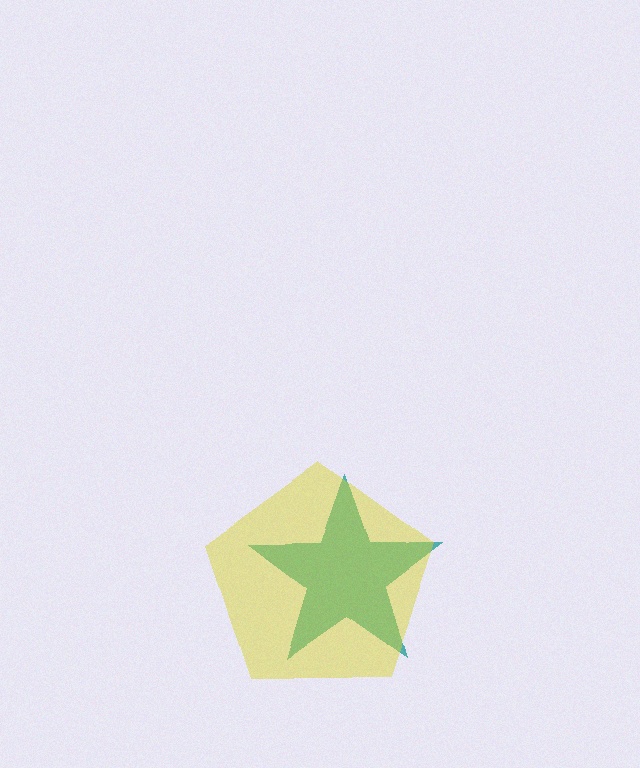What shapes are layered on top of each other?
The layered shapes are: a teal star, a yellow pentagon.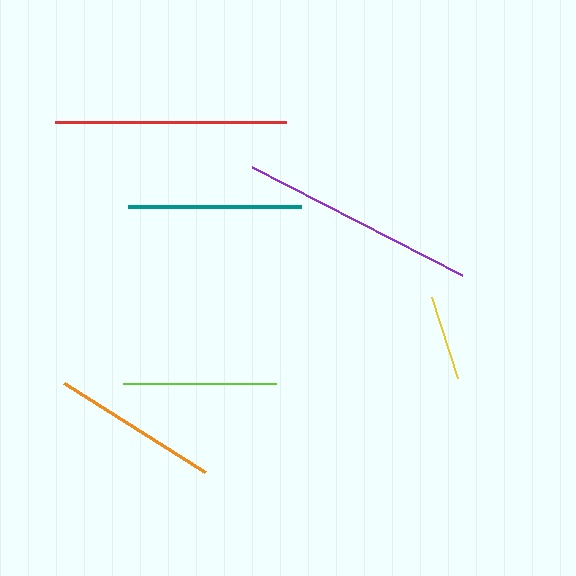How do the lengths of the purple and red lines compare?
The purple and red lines are approximately the same length.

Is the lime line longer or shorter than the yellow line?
The lime line is longer than the yellow line.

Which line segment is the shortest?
The yellow line is the shortest at approximately 85 pixels.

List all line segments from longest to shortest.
From longest to shortest: purple, red, teal, orange, lime, yellow.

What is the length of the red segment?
The red segment is approximately 231 pixels long.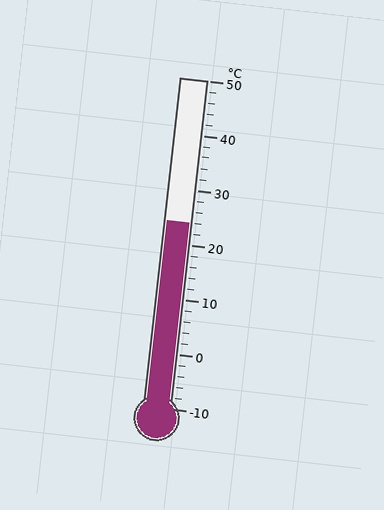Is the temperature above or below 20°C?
The temperature is above 20°C.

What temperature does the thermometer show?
The thermometer shows approximately 24°C.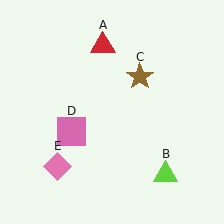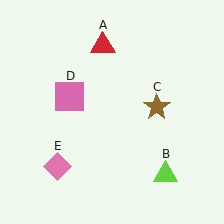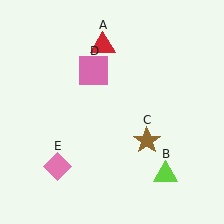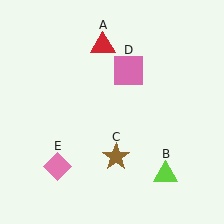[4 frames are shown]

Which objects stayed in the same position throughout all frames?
Red triangle (object A) and lime triangle (object B) and pink diamond (object E) remained stationary.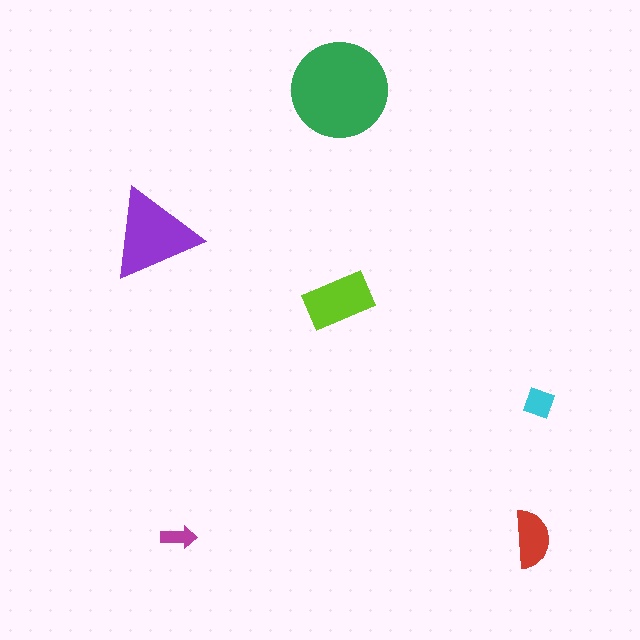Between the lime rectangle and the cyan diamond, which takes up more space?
The lime rectangle.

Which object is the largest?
The green circle.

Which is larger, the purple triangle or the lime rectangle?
The purple triangle.